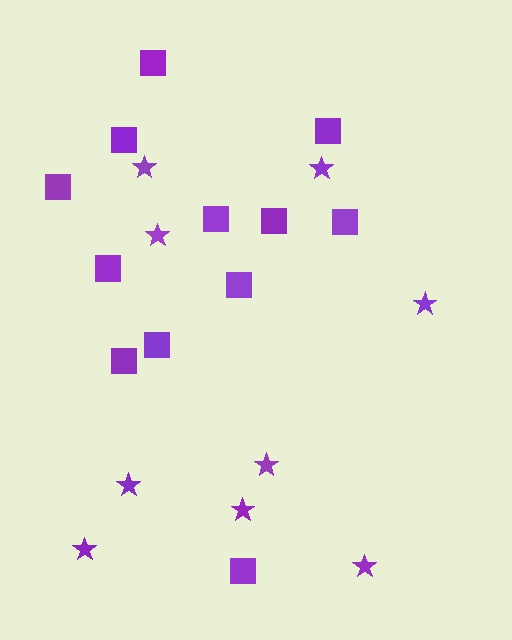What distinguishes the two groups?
There are 2 groups: one group of squares (12) and one group of stars (9).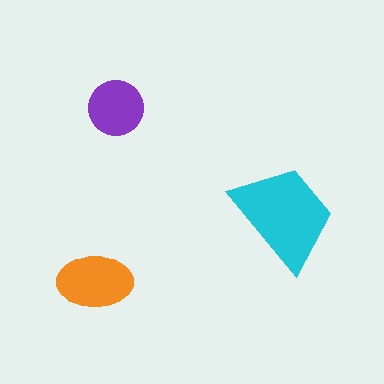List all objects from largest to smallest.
The cyan trapezoid, the orange ellipse, the purple circle.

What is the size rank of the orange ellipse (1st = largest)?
2nd.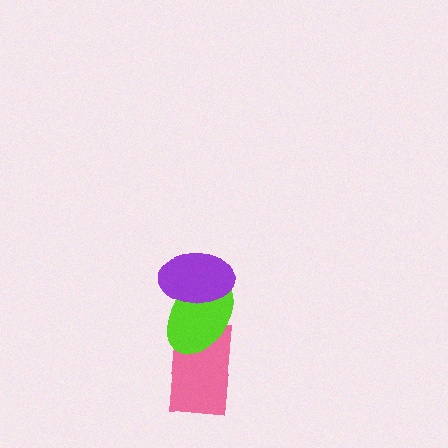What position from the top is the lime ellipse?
The lime ellipse is 2nd from the top.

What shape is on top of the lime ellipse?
The purple ellipse is on top of the lime ellipse.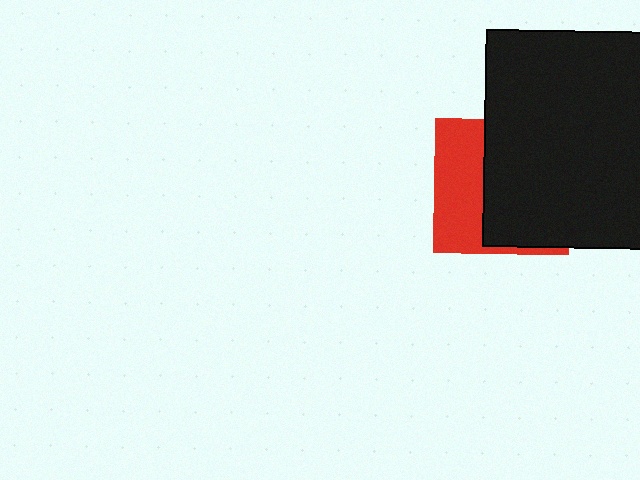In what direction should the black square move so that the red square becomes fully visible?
The black square should move right. That is the shortest direction to clear the overlap and leave the red square fully visible.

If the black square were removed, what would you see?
You would see the complete red square.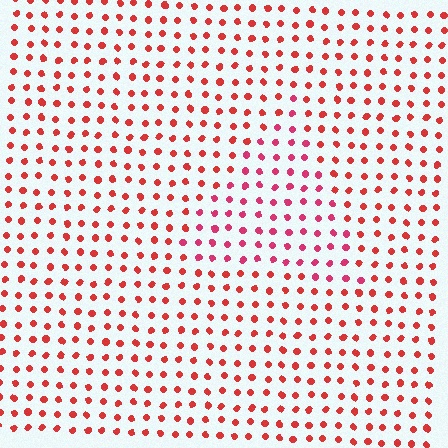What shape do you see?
I see a triangle.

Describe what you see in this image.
The image is filled with small red elements in a uniform arrangement. A triangle-shaped region is visible where the elements are tinted to a slightly different hue, forming a subtle color boundary.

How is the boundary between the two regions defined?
The boundary is defined purely by a slight shift in hue (about 22 degrees). Spacing, size, and orientation are identical on both sides.